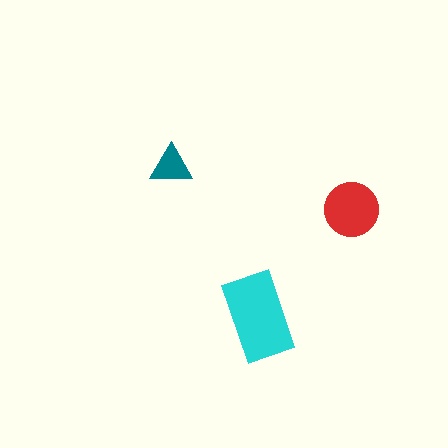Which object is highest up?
The teal triangle is topmost.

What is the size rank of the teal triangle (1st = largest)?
3rd.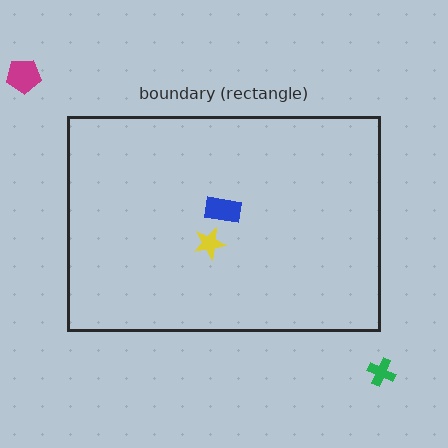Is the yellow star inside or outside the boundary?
Inside.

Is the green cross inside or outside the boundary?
Outside.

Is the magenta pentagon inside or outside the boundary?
Outside.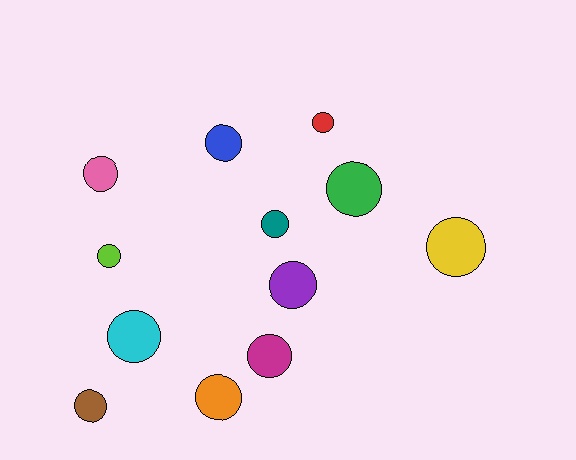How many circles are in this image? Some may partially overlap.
There are 12 circles.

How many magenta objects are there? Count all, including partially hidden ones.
There is 1 magenta object.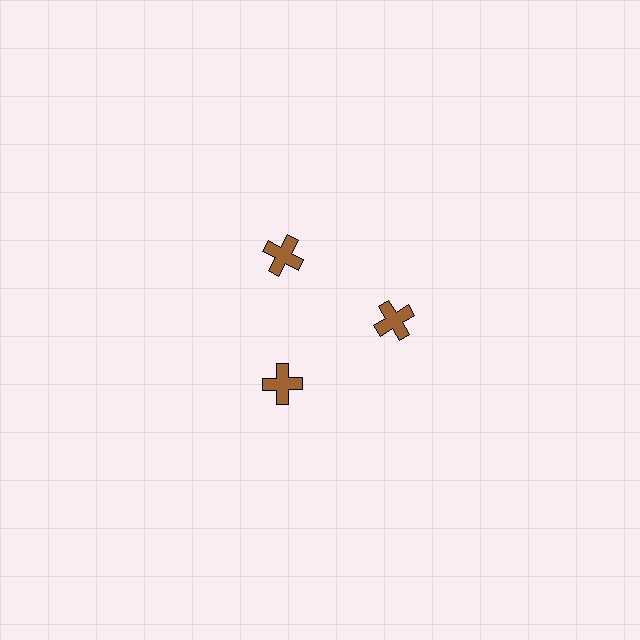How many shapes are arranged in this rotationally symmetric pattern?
There are 3 shapes, arranged in 3 groups of 1.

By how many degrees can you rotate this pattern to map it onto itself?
The pattern maps onto itself every 120 degrees of rotation.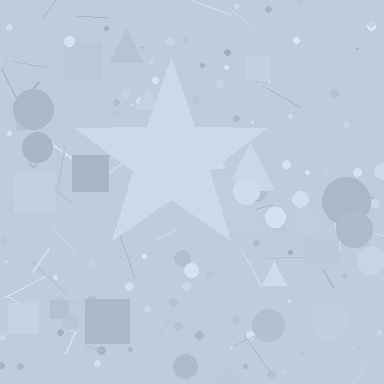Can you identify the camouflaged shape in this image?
The camouflaged shape is a star.